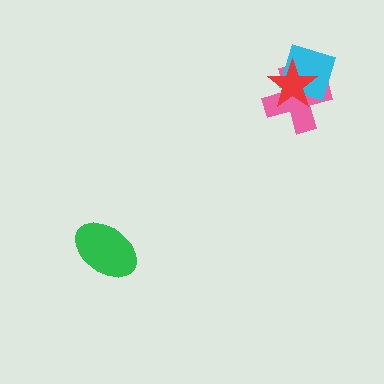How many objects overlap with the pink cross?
2 objects overlap with the pink cross.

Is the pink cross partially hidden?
Yes, it is partially covered by another shape.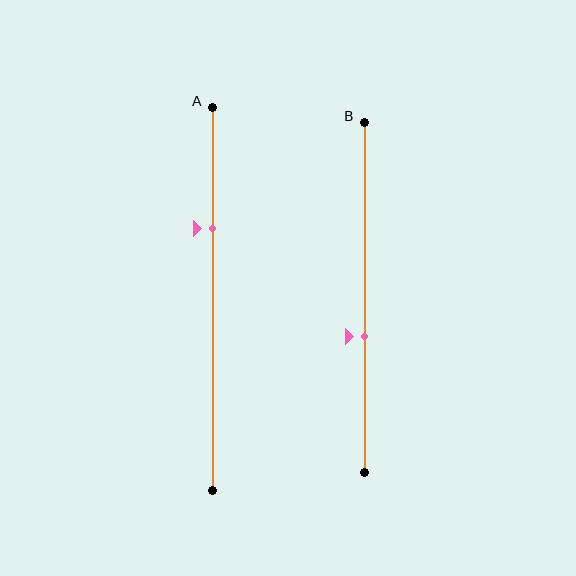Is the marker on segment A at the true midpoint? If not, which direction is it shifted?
No, the marker on segment A is shifted upward by about 18% of the segment length.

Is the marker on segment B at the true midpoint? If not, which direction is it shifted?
No, the marker on segment B is shifted downward by about 11% of the segment length.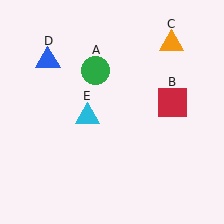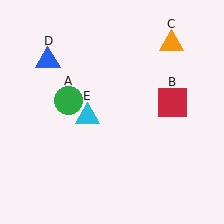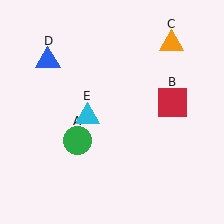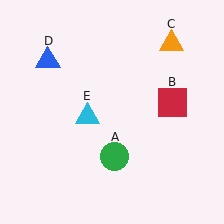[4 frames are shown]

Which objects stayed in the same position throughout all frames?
Red square (object B) and orange triangle (object C) and blue triangle (object D) and cyan triangle (object E) remained stationary.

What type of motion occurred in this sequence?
The green circle (object A) rotated counterclockwise around the center of the scene.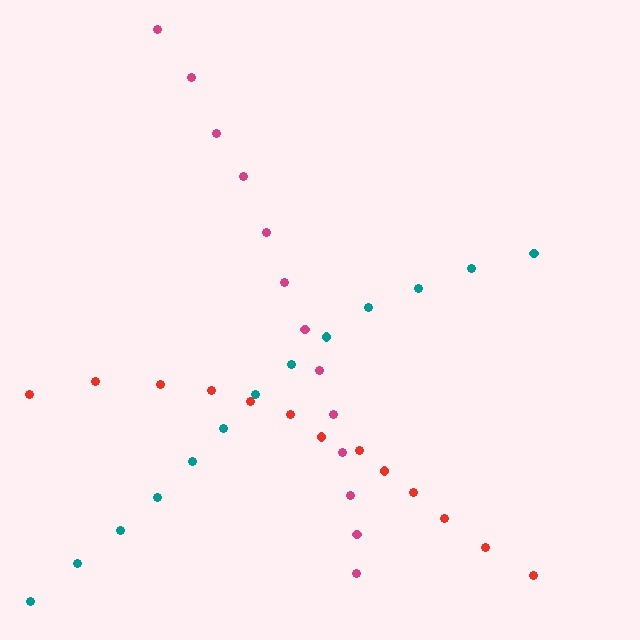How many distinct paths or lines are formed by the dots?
There are 3 distinct paths.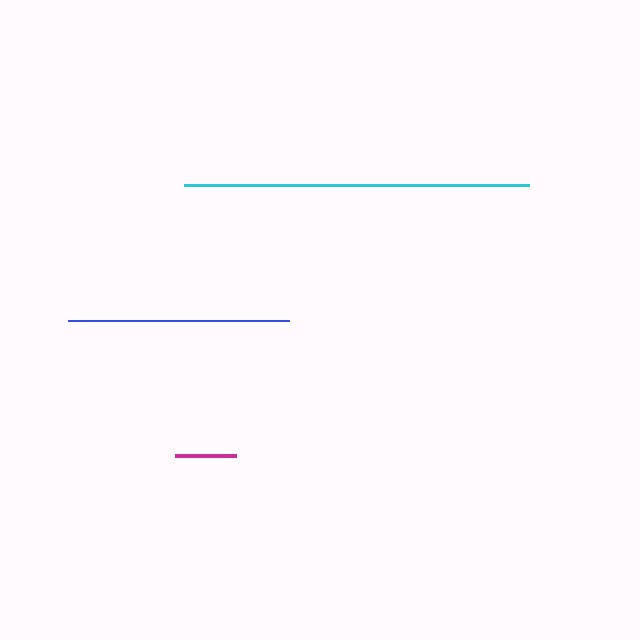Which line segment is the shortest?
The magenta line is the shortest at approximately 62 pixels.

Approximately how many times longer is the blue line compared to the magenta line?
The blue line is approximately 3.6 times the length of the magenta line.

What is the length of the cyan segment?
The cyan segment is approximately 346 pixels long.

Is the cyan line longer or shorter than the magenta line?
The cyan line is longer than the magenta line.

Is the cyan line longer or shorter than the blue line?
The cyan line is longer than the blue line.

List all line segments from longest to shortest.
From longest to shortest: cyan, blue, magenta.